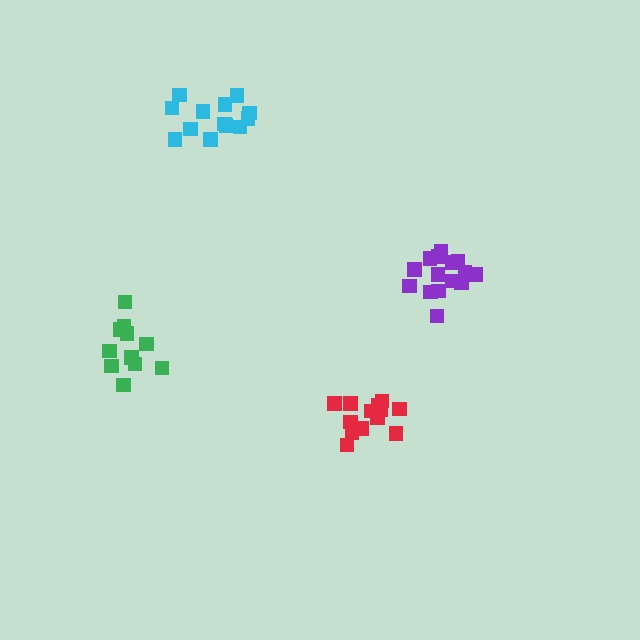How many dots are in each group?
Group 1: 11 dots, Group 2: 13 dots, Group 3: 14 dots, Group 4: 16 dots (54 total).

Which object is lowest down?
The red cluster is bottommost.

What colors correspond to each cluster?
The clusters are colored: green, cyan, red, purple.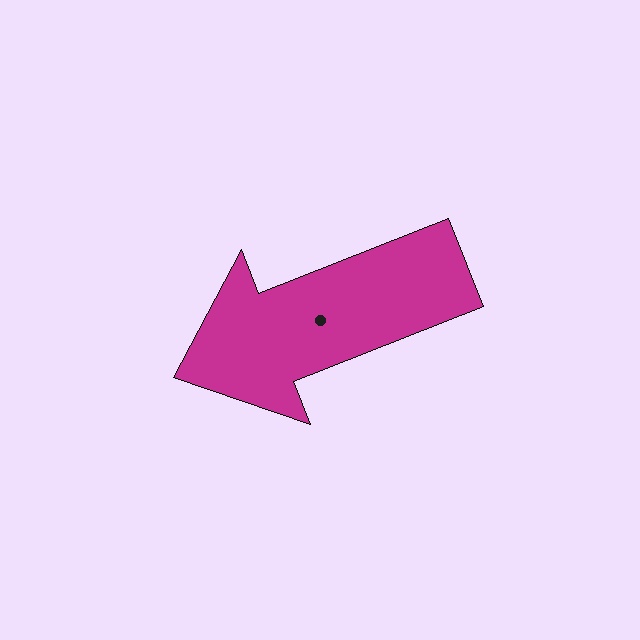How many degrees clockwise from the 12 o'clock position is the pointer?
Approximately 248 degrees.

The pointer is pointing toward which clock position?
Roughly 8 o'clock.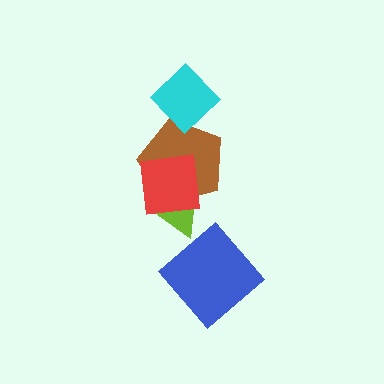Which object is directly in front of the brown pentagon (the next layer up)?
The red square is directly in front of the brown pentagon.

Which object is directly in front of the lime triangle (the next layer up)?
The brown pentagon is directly in front of the lime triangle.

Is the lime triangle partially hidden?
Yes, it is partially covered by another shape.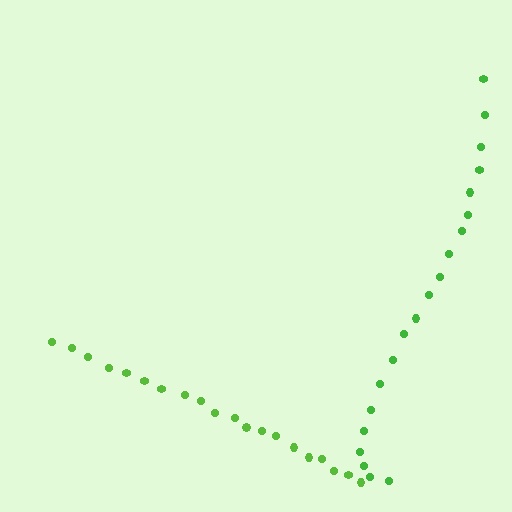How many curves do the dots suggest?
There are 2 distinct paths.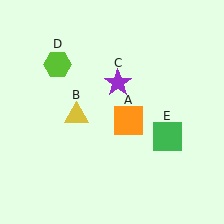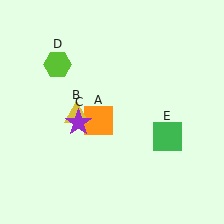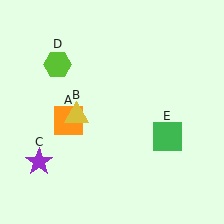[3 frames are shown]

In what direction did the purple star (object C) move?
The purple star (object C) moved down and to the left.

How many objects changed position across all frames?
2 objects changed position: orange square (object A), purple star (object C).